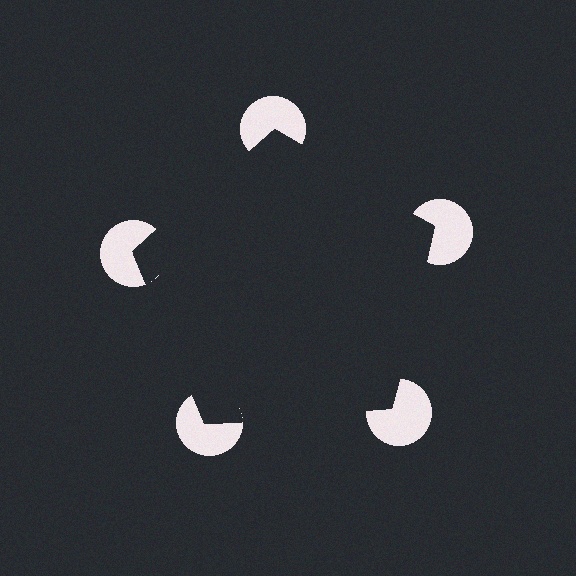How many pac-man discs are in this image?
There are 5 — one at each vertex of the illusory pentagon.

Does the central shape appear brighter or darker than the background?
It typically appears slightly darker than the background, even though no actual brightness change is drawn.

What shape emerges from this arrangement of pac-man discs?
An illusory pentagon — its edges are inferred from the aligned wedge cuts in the pac-man discs, not physically drawn.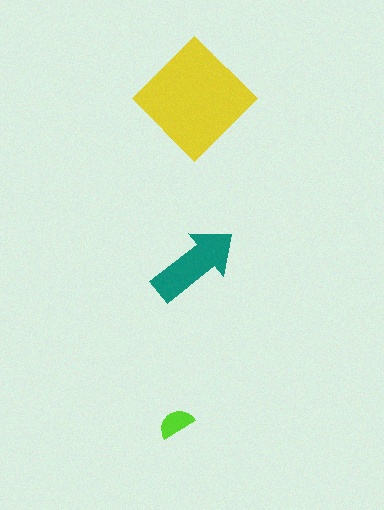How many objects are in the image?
There are 3 objects in the image.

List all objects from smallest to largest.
The lime semicircle, the teal arrow, the yellow diamond.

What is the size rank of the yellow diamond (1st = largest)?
1st.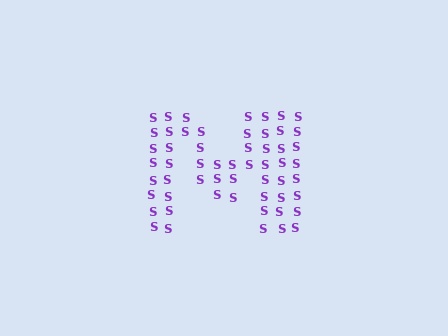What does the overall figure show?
The overall figure shows the letter M.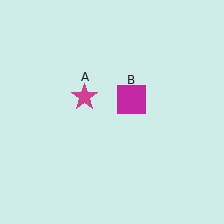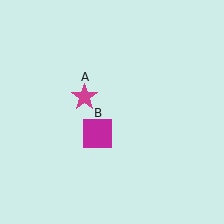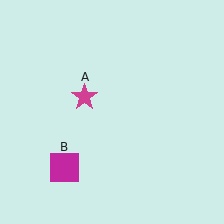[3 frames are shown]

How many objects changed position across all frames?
1 object changed position: magenta square (object B).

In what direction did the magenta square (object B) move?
The magenta square (object B) moved down and to the left.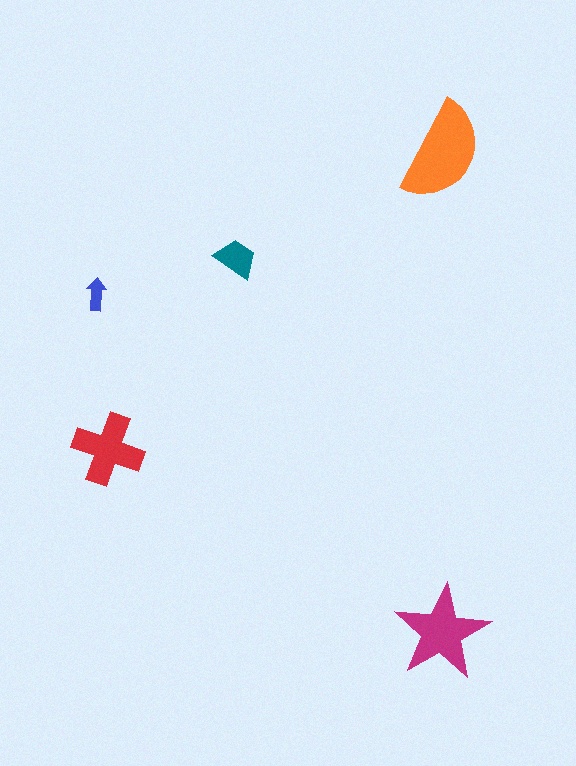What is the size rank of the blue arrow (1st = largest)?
5th.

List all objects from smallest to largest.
The blue arrow, the teal trapezoid, the red cross, the magenta star, the orange semicircle.